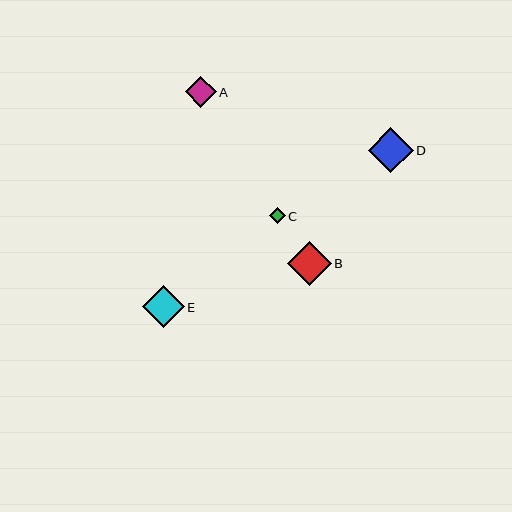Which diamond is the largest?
Diamond D is the largest with a size of approximately 45 pixels.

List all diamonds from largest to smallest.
From largest to smallest: D, B, E, A, C.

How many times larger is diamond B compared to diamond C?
Diamond B is approximately 2.8 times the size of diamond C.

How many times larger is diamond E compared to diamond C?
Diamond E is approximately 2.6 times the size of diamond C.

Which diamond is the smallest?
Diamond C is the smallest with a size of approximately 16 pixels.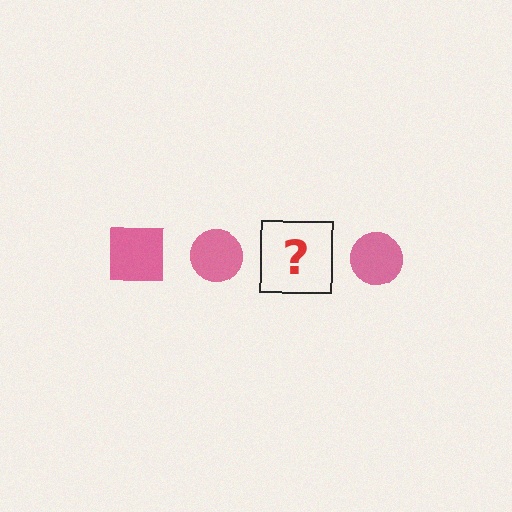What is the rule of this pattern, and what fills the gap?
The rule is that the pattern cycles through square, circle shapes in pink. The gap should be filled with a pink square.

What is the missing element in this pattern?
The missing element is a pink square.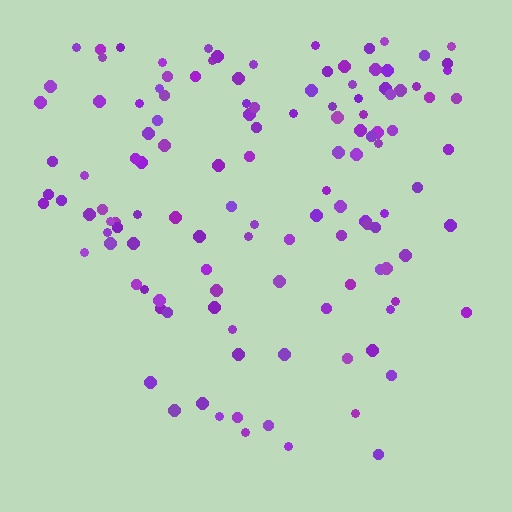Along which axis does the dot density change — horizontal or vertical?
Vertical.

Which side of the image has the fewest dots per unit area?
The bottom.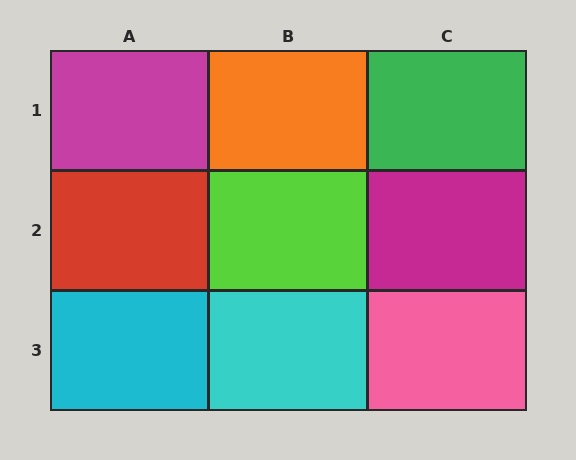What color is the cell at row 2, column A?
Red.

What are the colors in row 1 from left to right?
Magenta, orange, green.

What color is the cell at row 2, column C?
Magenta.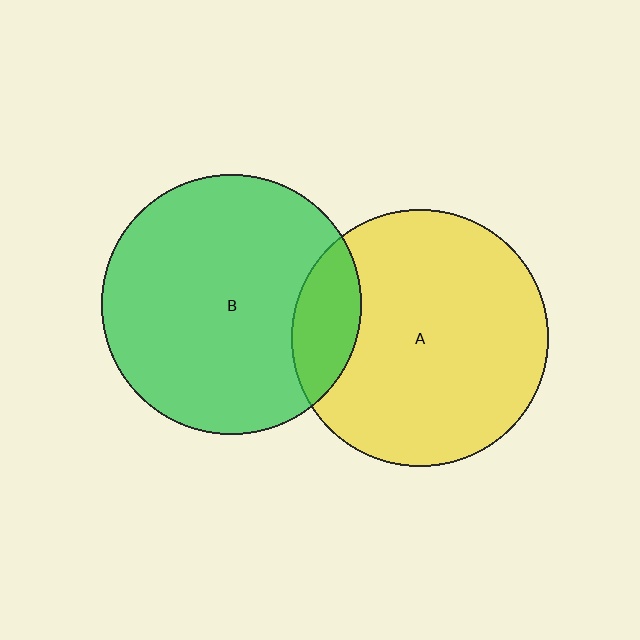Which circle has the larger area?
Circle B (green).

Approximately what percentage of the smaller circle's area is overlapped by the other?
Approximately 15%.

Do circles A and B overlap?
Yes.